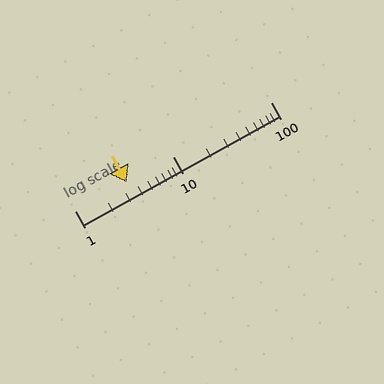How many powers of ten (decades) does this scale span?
The scale spans 2 decades, from 1 to 100.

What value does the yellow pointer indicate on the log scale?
The pointer indicates approximately 3.4.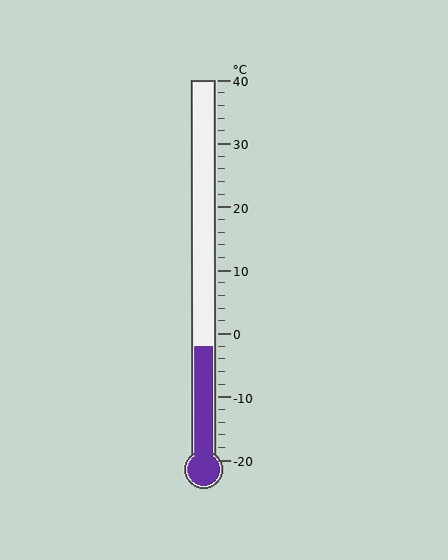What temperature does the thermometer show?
The thermometer shows approximately -2°C.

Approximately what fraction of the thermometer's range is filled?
The thermometer is filled to approximately 30% of its range.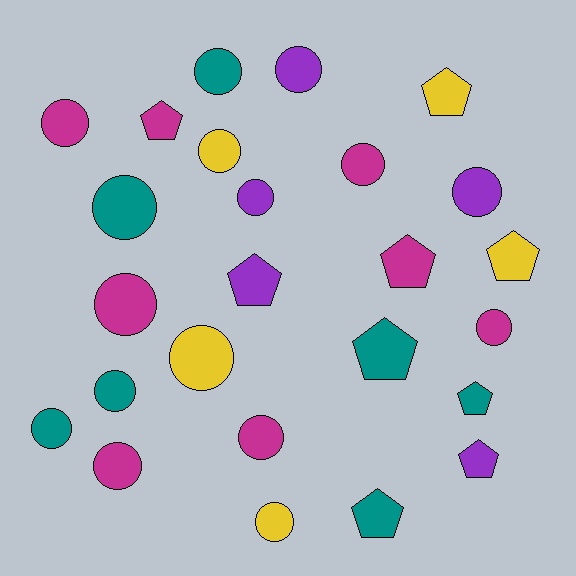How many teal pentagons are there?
There are 3 teal pentagons.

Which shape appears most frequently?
Circle, with 16 objects.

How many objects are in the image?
There are 25 objects.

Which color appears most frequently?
Magenta, with 8 objects.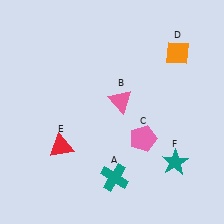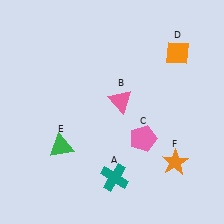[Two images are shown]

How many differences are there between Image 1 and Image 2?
There are 2 differences between the two images.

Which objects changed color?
E changed from red to green. F changed from teal to orange.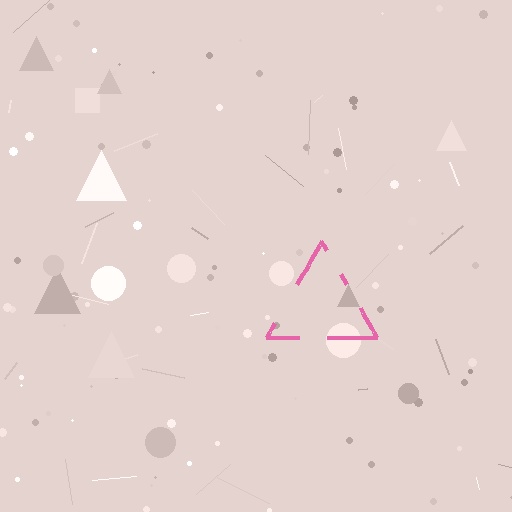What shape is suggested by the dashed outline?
The dashed outline suggests a triangle.